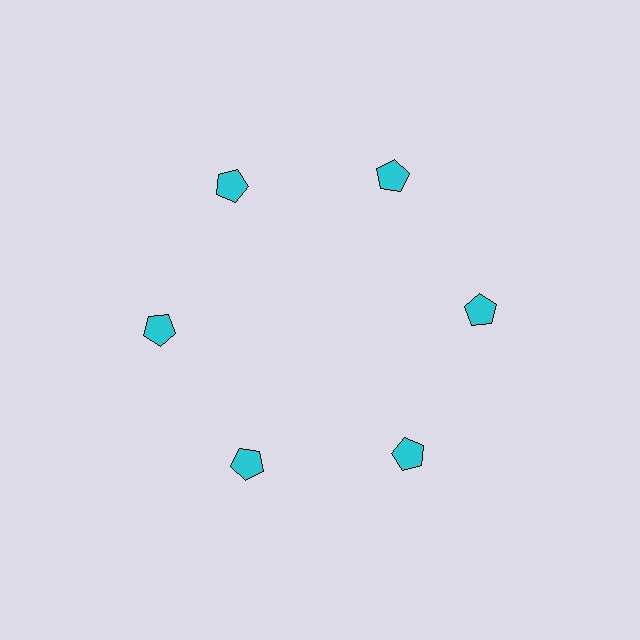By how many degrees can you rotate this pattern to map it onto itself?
The pattern maps onto itself every 60 degrees of rotation.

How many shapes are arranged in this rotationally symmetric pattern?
There are 6 shapes, arranged in 6 groups of 1.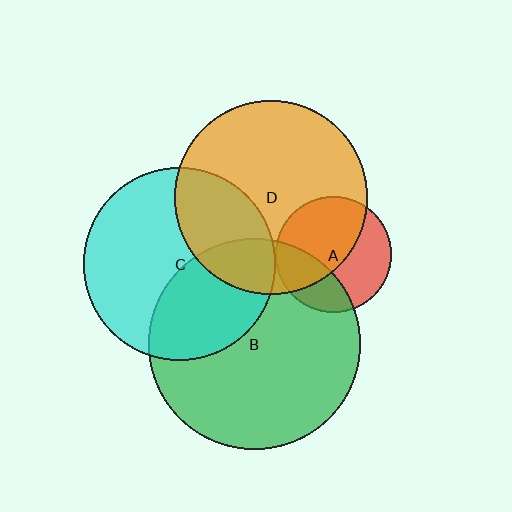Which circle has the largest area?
Circle B (green).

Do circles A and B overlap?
Yes.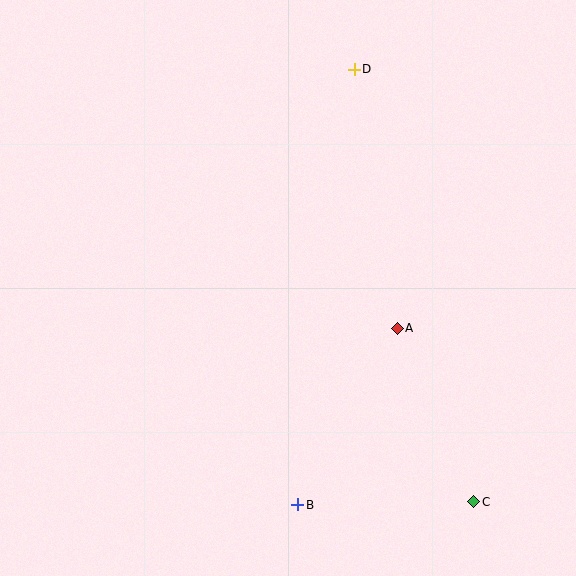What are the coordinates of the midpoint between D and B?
The midpoint between D and B is at (326, 287).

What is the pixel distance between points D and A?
The distance between D and A is 262 pixels.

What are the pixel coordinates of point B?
Point B is at (298, 505).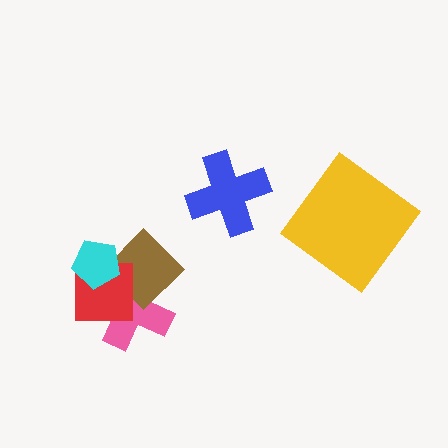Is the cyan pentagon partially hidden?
No, no other shape covers it.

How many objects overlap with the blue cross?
0 objects overlap with the blue cross.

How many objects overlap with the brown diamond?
3 objects overlap with the brown diamond.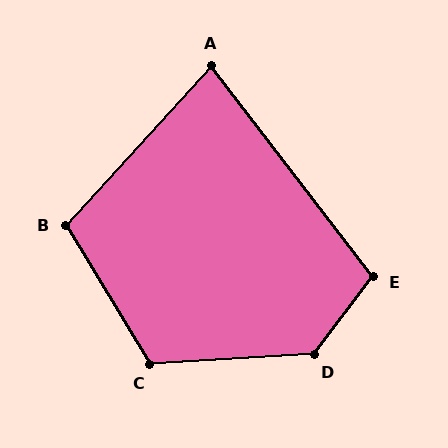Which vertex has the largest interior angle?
D, at approximately 131 degrees.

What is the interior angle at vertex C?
Approximately 118 degrees (obtuse).